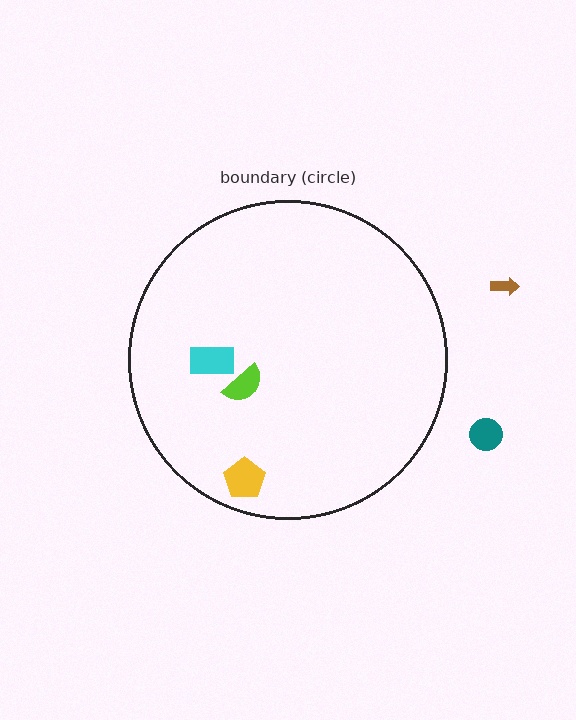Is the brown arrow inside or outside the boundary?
Outside.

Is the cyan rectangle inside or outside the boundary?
Inside.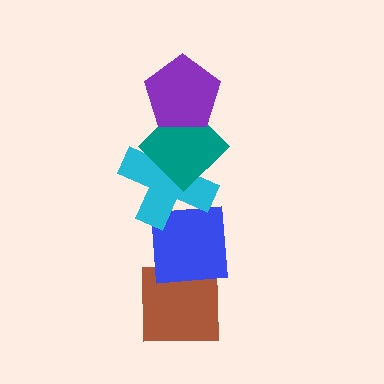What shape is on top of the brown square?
The blue square is on top of the brown square.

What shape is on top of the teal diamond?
The purple pentagon is on top of the teal diamond.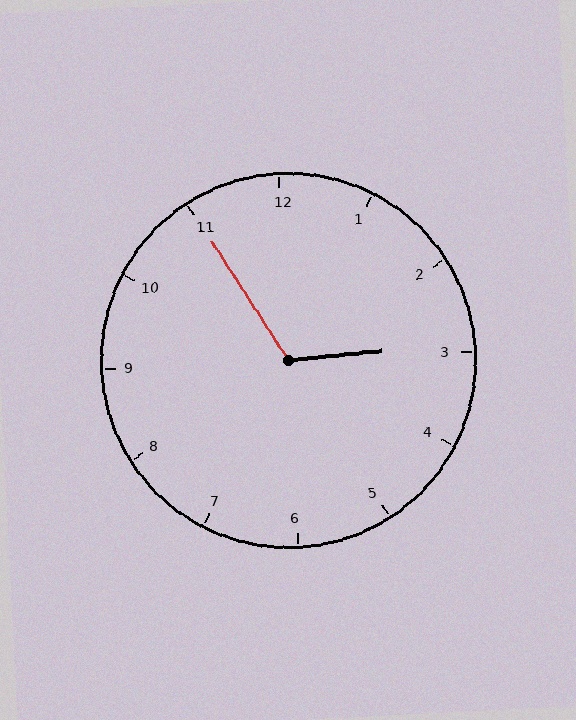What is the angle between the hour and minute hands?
Approximately 118 degrees.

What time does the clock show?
2:55.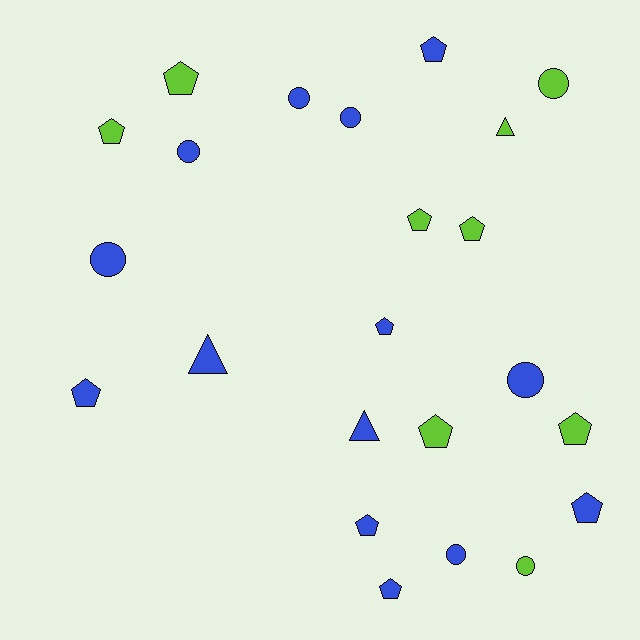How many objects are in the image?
There are 23 objects.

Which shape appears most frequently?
Pentagon, with 12 objects.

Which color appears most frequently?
Blue, with 14 objects.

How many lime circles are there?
There are 2 lime circles.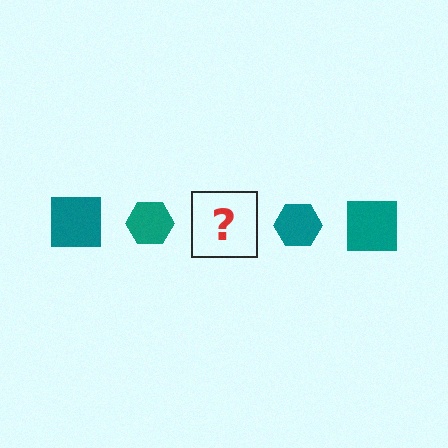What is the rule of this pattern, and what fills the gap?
The rule is that the pattern cycles through square, hexagon shapes in teal. The gap should be filled with a teal square.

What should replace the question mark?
The question mark should be replaced with a teal square.